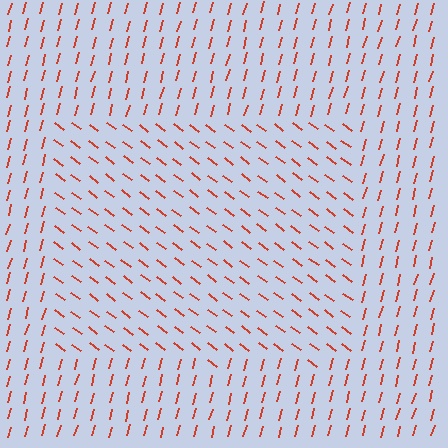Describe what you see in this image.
The image is filled with small red line segments. A rectangle region in the image has lines oriented differently from the surrounding lines, creating a visible texture boundary.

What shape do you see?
I see a rectangle.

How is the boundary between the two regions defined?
The boundary is defined purely by a change in line orientation (approximately 69 degrees difference). All lines are the same color and thickness.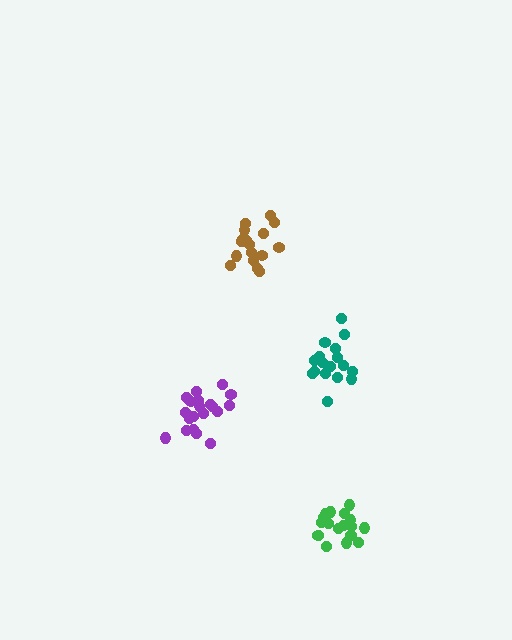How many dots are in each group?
Group 1: 18 dots, Group 2: 17 dots, Group 3: 17 dots, Group 4: 20 dots (72 total).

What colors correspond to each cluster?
The clusters are colored: green, teal, brown, purple.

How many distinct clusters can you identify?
There are 4 distinct clusters.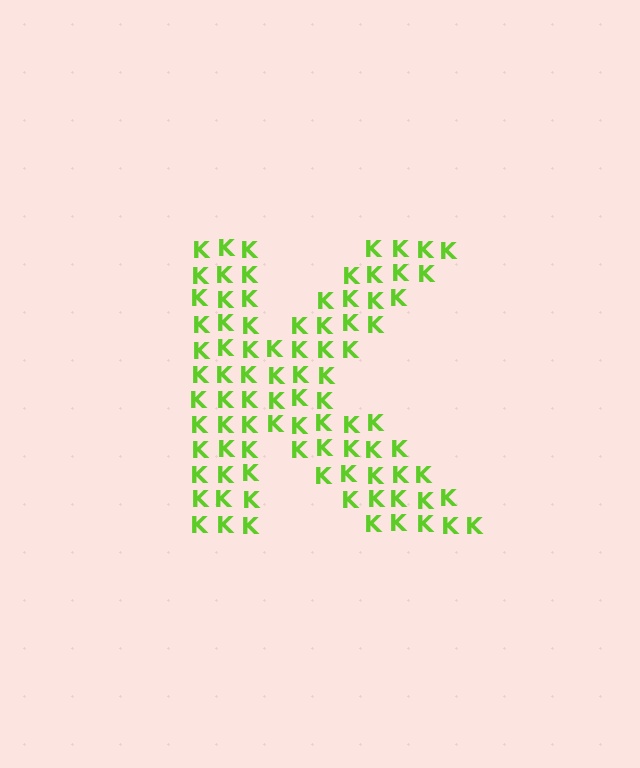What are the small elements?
The small elements are letter K's.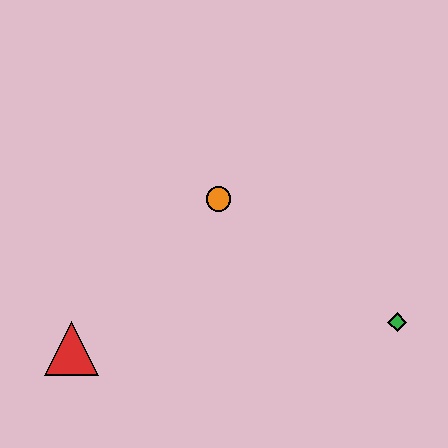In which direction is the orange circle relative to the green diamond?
The orange circle is to the left of the green diamond.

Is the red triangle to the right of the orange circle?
No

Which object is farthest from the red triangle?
The green diamond is farthest from the red triangle.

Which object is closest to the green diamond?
The orange circle is closest to the green diamond.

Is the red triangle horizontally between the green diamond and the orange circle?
No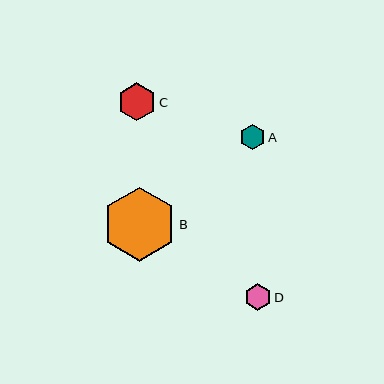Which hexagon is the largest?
Hexagon B is the largest with a size of approximately 74 pixels.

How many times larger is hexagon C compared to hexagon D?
Hexagon C is approximately 1.4 times the size of hexagon D.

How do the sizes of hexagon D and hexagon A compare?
Hexagon D and hexagon A are approximately the same size.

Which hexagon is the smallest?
Hexagon A is the smallest with a size of approximately 25 pixels.